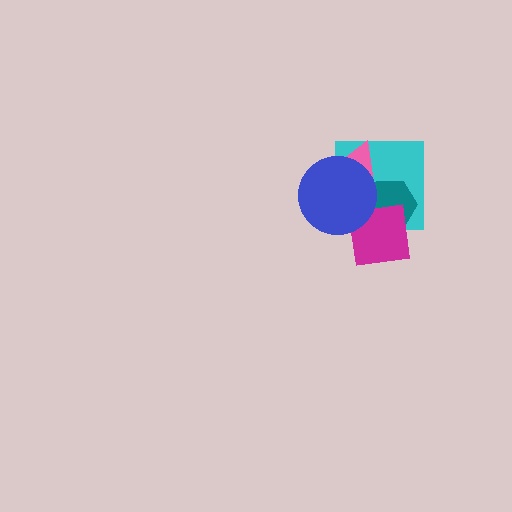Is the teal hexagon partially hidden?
Yes, it is partially covered by another shape.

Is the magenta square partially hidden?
Yes, it is partially covered by another shape.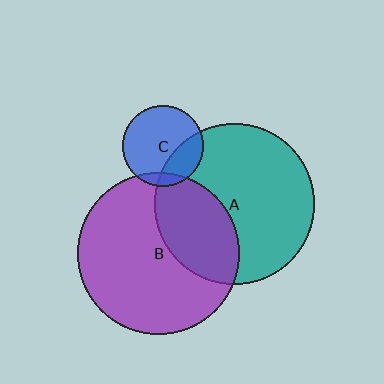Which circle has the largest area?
Circle B (purple).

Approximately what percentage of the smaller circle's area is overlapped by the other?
Approximately 35%.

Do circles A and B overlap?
Yes.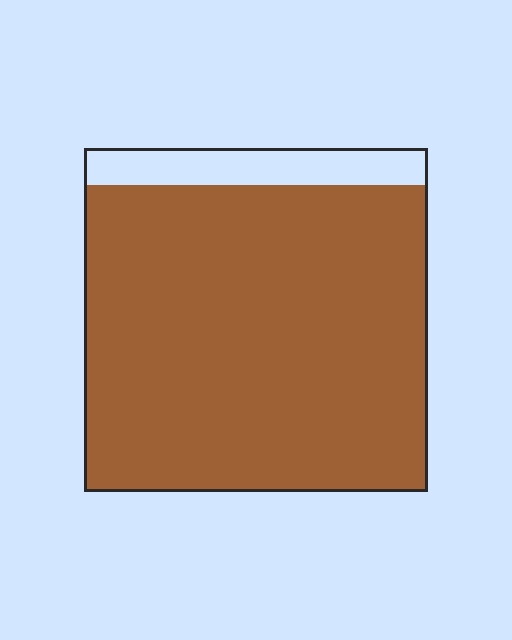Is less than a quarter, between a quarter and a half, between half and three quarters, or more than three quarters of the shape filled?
More than three quarters.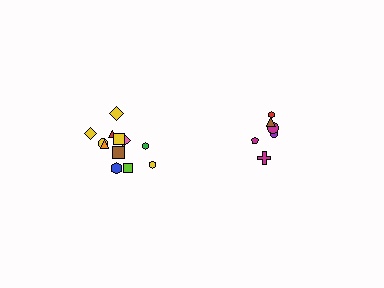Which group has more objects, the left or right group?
The left group.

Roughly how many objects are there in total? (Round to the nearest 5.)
Roughly 20 objects in total.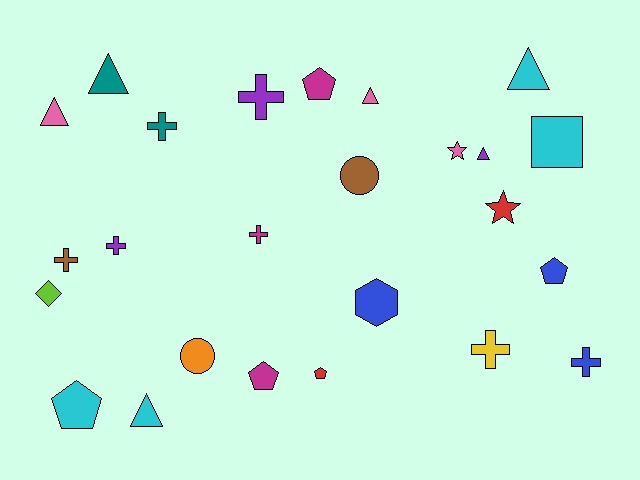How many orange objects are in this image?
There is 1 orange object.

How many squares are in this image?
There is 1 square.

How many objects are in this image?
There are 25 objects.